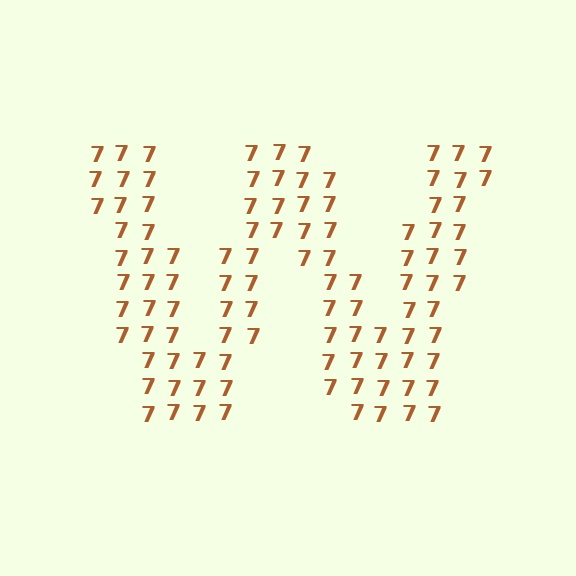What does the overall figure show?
The overall figure shows the letter W.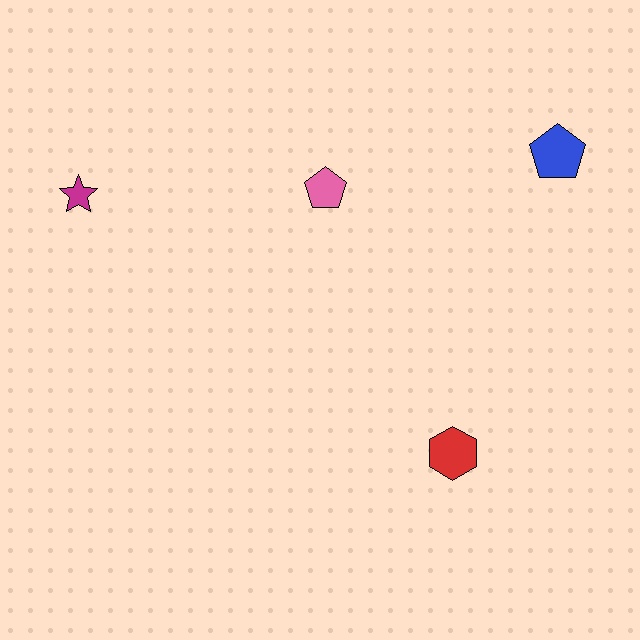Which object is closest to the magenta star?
The pink pentagon is closest to the magenta star.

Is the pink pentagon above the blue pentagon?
No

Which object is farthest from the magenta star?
The blue pentagon is farthest from the magenta star.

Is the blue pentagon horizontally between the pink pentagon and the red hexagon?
No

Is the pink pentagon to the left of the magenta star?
No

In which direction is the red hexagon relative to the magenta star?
The red hexagon is to the right of the magenta star.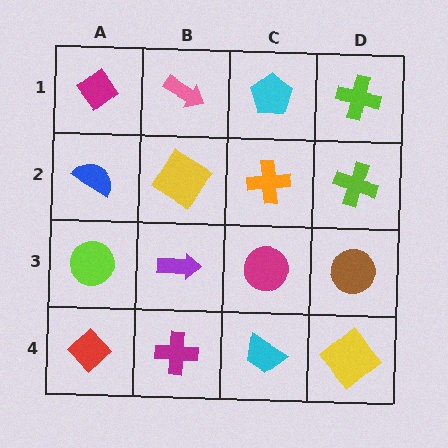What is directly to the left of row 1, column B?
A magenta diamond.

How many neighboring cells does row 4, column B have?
3.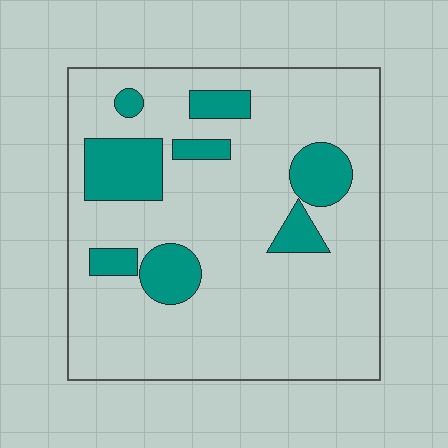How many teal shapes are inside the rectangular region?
8.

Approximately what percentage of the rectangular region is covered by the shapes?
Approximately 20%.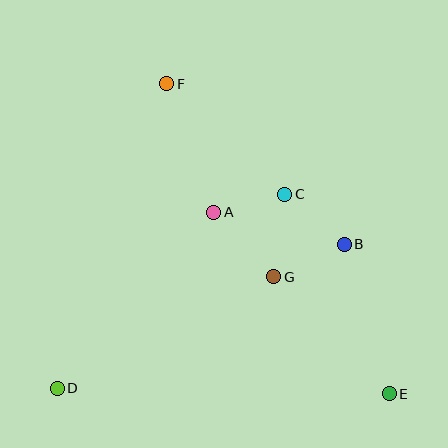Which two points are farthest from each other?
Points E and F are farthest from each other.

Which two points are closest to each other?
Points A and C are closest to each other.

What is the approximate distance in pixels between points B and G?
The distance between B and G is approximately 78 pixels.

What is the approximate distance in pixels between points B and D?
The distance between B and D is approximately 321 pixels.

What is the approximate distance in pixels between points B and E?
The distance between B and E is approximately 156 pixels.